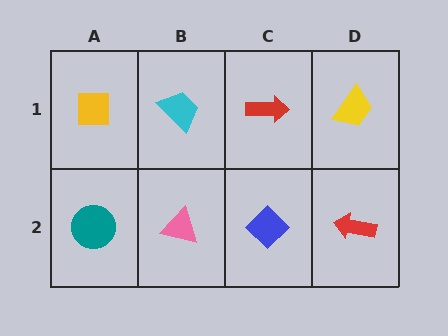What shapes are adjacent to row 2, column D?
A yellow trapezoid (row 1, column D), a blue diamond (row 2, column C).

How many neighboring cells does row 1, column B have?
3.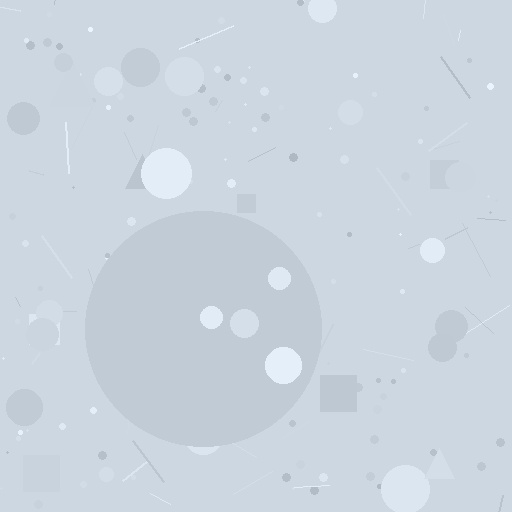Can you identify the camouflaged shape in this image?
The camouflaged shape is a circle.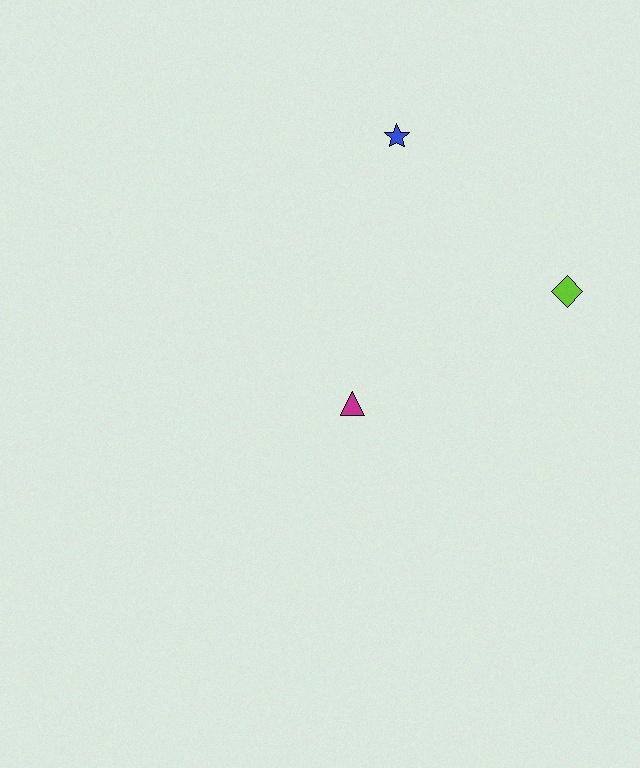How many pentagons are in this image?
There are no pentagons.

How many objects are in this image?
There are 3 objects.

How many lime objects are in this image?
There is 1 lime object.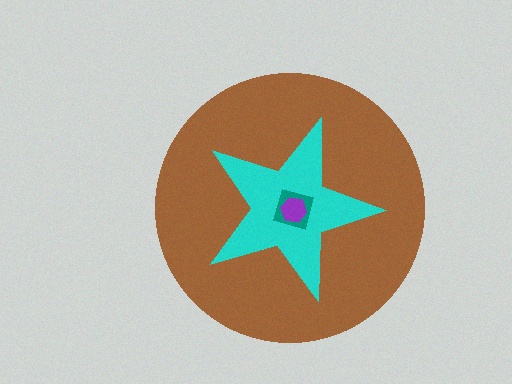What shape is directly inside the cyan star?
The teal diamond.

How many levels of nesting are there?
4.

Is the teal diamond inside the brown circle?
Yes.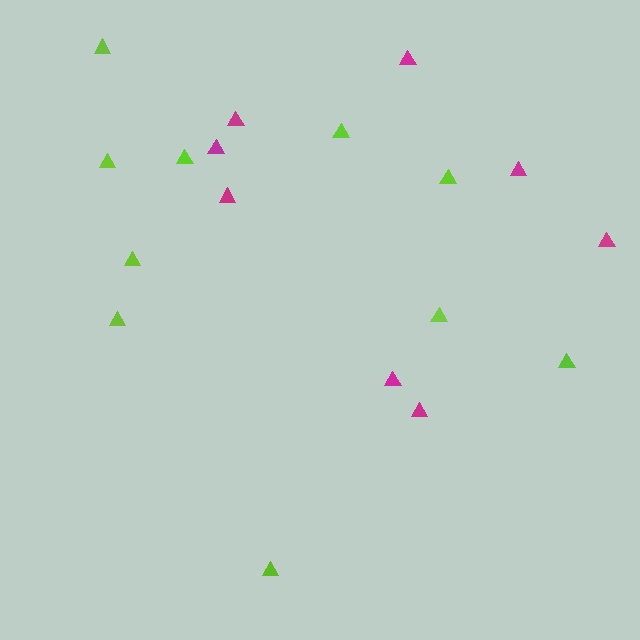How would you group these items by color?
There are 2 groups: one group of lime triangles (10) and one group of magenta triangles (8).